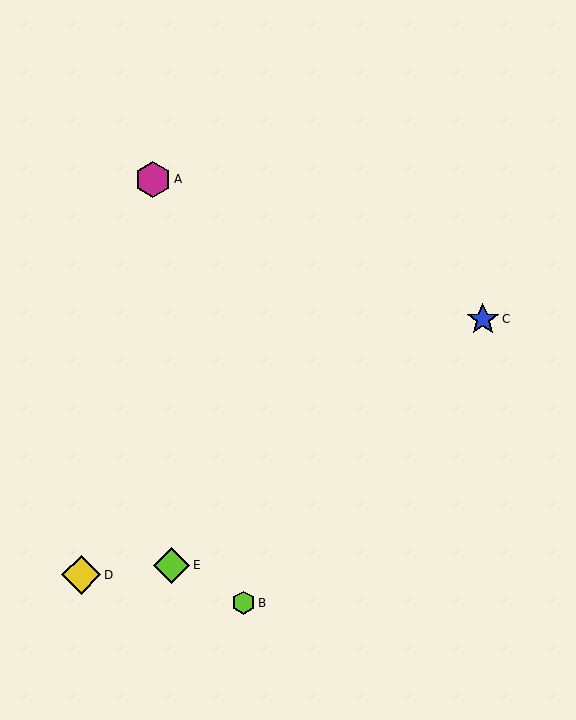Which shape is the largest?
The yellow diamond (labeled D) is the largest.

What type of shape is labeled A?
Shape A is a magenta hexagon.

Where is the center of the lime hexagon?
The center of the lime hexagon is at (244, 603).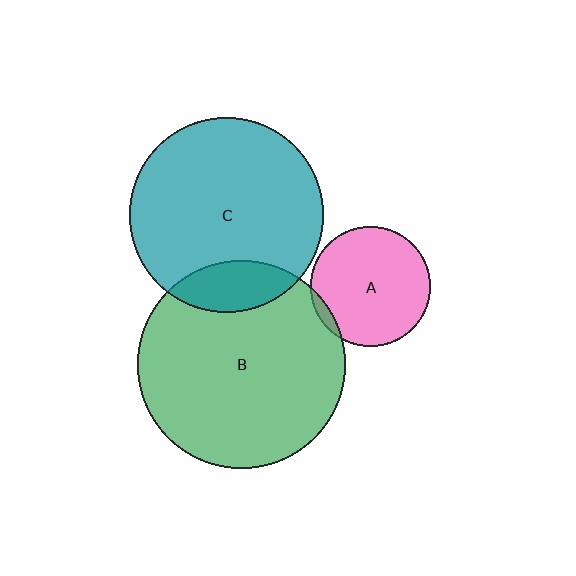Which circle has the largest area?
Circle B (green).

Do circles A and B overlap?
Yes.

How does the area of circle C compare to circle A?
Approximately 2.6 times.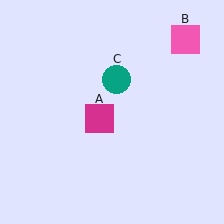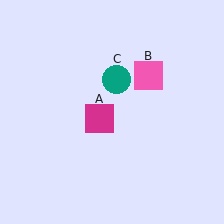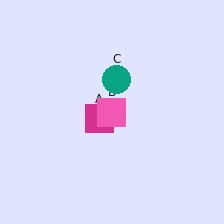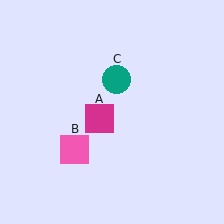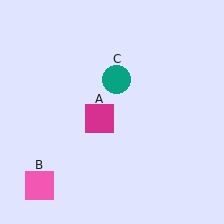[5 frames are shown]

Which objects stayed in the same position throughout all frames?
Magenta square (object A) and teal circle (object C) remained stationary.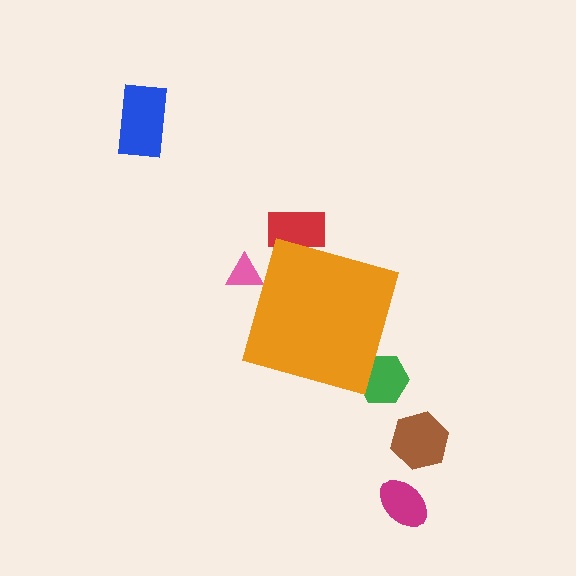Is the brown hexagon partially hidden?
No, the brown hexagon is fully visible.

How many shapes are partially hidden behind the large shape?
3 shapes are partially hidden.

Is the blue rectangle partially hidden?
No, the blue rectangle is fully visible.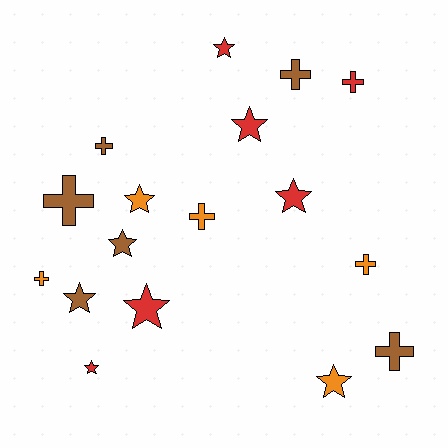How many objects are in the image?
There are 17 objects.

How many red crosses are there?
There is 1 red cross.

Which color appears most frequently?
Red, with 6 objects.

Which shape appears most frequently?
Star, with 9 objects.